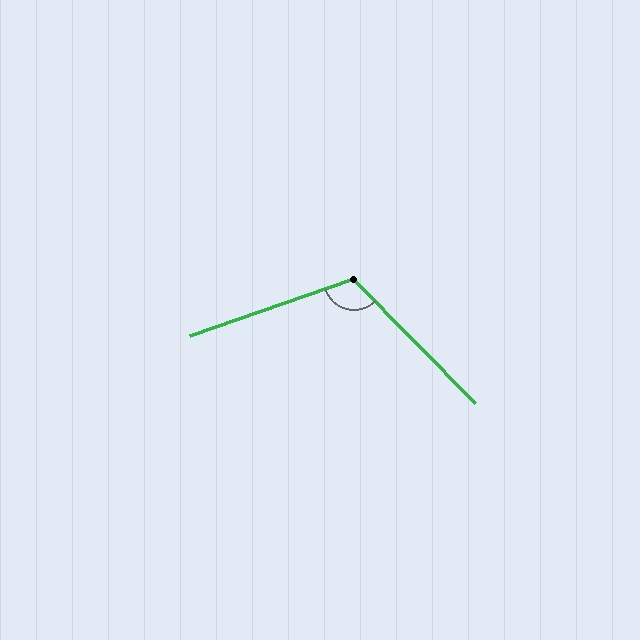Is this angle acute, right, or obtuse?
It is obtuse.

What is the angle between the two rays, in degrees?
Approximately 116 degrees.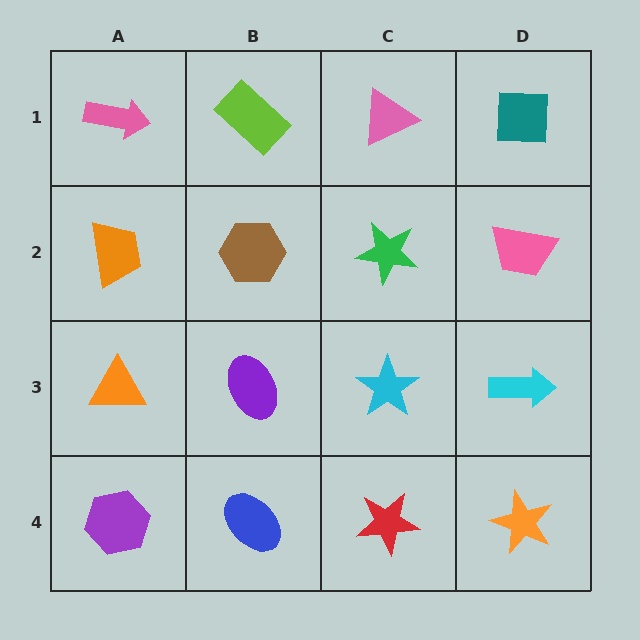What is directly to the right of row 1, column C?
A teal square.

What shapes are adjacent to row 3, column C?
A green star (row 2, column C), a red star (row 4, column C), a purple ellipse (row 3, column B), a cyan arrow (row 3, column D).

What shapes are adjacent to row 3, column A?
An orange trapezoid (row 2, column A), a purple hexagon (row 4, column A), a purple ellipse (row 3, column B).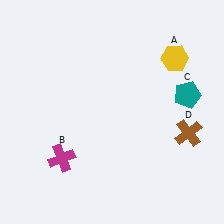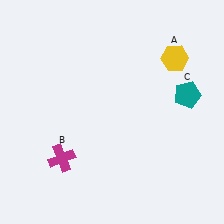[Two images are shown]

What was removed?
The brown cross (D) was removed in Image 2.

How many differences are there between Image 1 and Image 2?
There is 1 difference between the two images.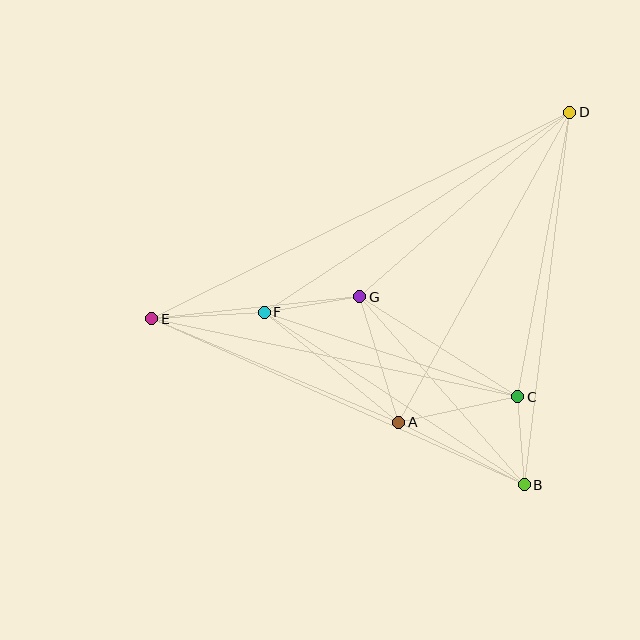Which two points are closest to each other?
Points B and C are closest to each other.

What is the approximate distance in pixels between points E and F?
The distance between E and F is approximately 113 pixels.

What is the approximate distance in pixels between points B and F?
The distance between B and F is approximately 312 pixels.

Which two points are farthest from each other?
Points D and E are farthest from each other.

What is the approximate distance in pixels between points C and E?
The distance between C and E is approximately 374 pixels.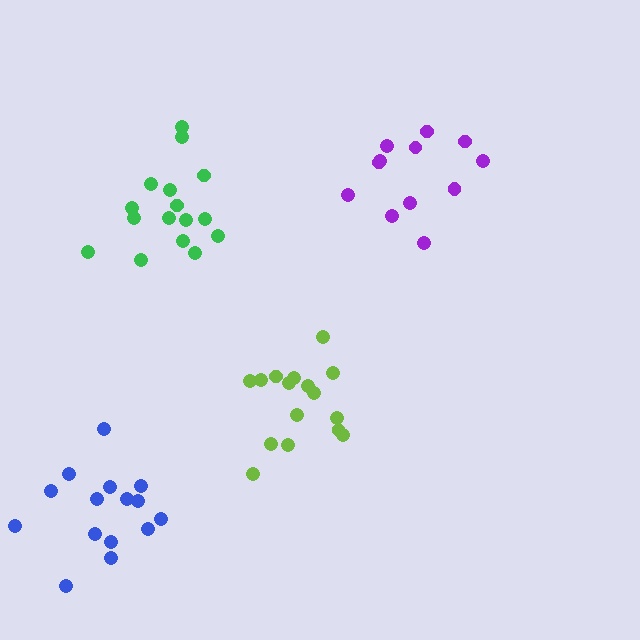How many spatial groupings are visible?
There are 4 spatial groupings.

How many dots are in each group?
Group 1: 12 dots, Group 2: 16 dots, Group 3: 16 dots, Group 4: 15 dots (59 total).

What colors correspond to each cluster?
The clusters are colored: purple, lime, green, blue.